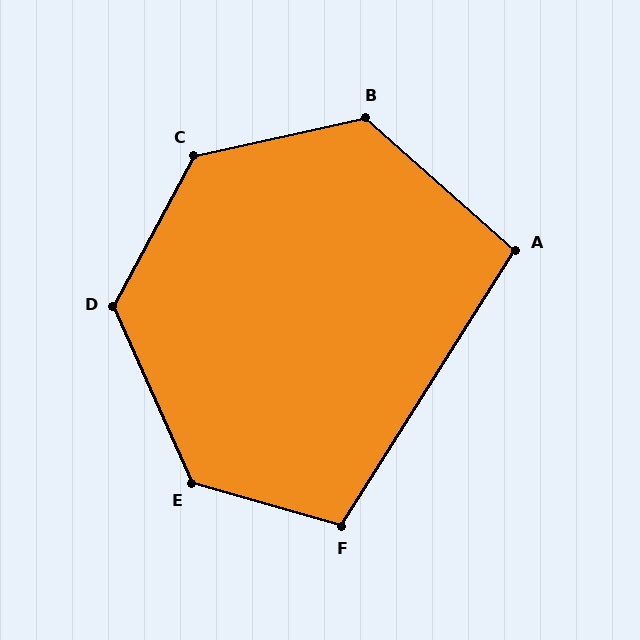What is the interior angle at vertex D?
Approximately 128 degrees (obtuse).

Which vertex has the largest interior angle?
C, at approximately 130 degrees.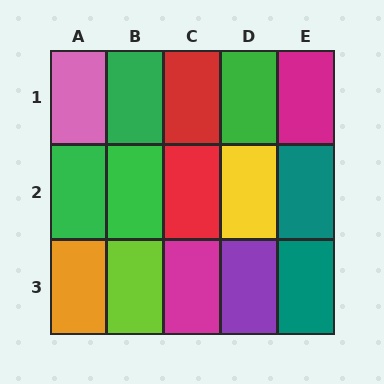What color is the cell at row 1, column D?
Green.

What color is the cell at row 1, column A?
Pink.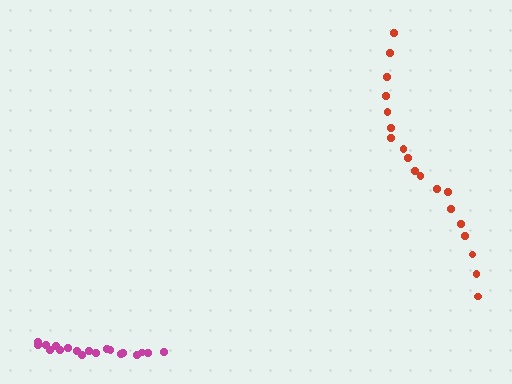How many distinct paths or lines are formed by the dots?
There are 2 distinct paths.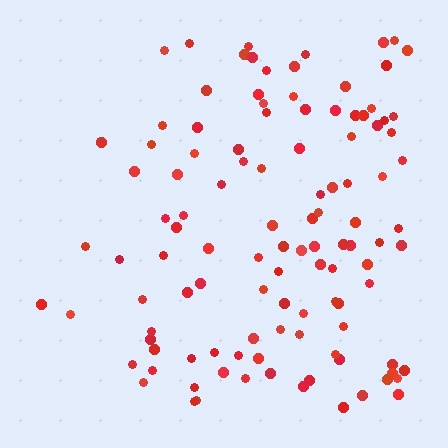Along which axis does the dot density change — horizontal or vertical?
Horizontal.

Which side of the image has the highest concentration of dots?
The right.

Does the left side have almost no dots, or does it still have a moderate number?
Still a moderate number, just noticeably fewer than the right.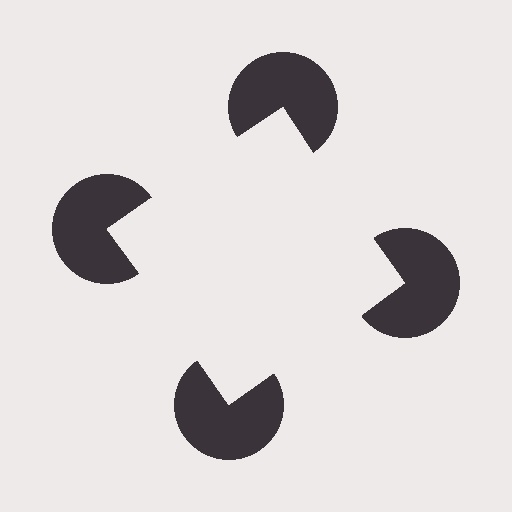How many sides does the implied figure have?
4 sides.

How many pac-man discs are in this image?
There are 4 — one at each vertex of the illusory square.